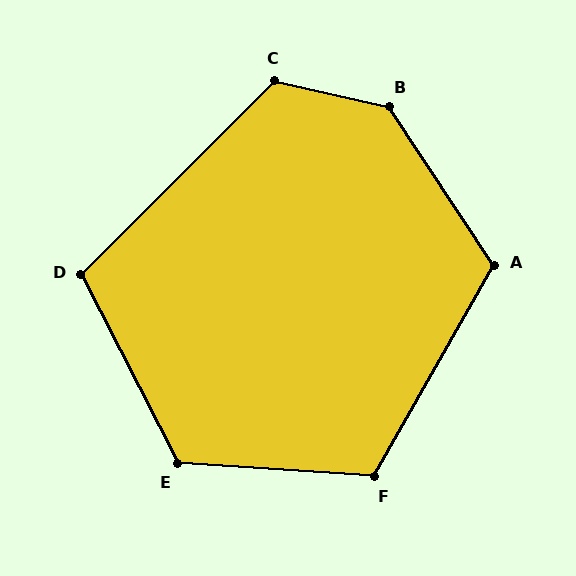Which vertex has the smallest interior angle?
D, at approximately 108 degrees.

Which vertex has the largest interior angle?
B, at approximately 136 degrees.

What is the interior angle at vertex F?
Approximately 116 degrees (obtuse).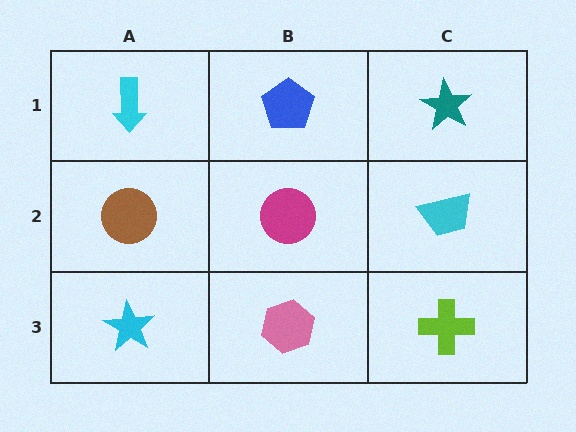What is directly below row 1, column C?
A cyan trapezoid.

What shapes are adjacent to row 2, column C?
A teal star (row 1, column C), a lime cross (row 3, column C), a magenta circle (row 2, column B).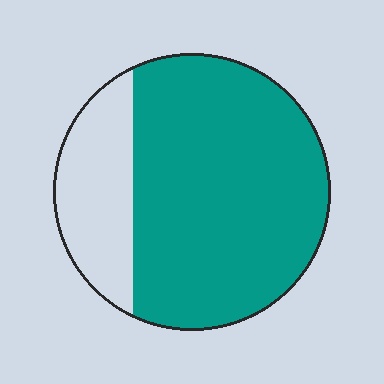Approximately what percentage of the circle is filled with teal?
Approximately 75%.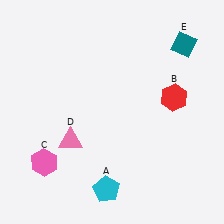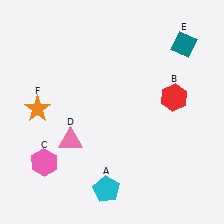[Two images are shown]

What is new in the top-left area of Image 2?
An orange star (F) was added in the top-left area of Image 2.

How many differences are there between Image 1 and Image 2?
There is 1 difference between the two images.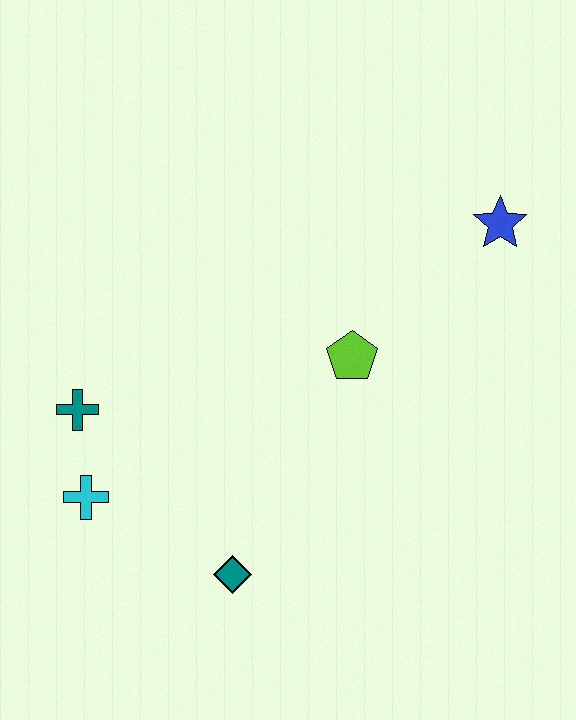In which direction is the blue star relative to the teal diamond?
The blue star is above the teal diamond.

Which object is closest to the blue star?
The lime pentagon is closest to the blue star.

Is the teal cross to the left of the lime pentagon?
Yes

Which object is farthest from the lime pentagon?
The cyan cross is farthest from the lime pentagon.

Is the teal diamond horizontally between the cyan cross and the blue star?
Yes